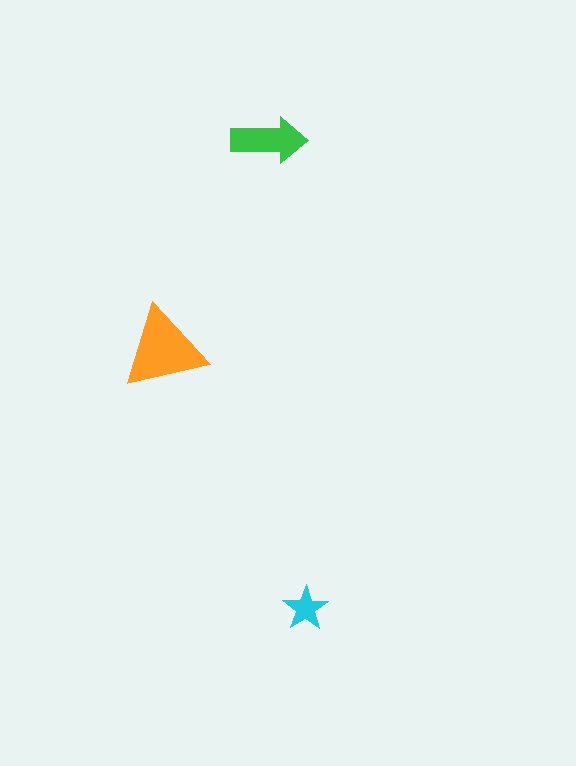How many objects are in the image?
There are 3 objects in the image.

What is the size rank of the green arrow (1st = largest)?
2nd.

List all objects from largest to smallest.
The orange triangle, the green arrow, the cyan star.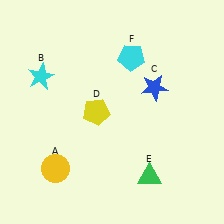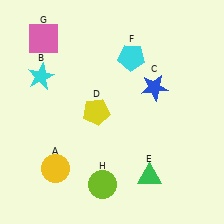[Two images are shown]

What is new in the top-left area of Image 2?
A pink square (G) was added in the top-left area of Image 2.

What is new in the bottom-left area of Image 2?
A lime circle (H) was added in the bottom-left area of Image 2.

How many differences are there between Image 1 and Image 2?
There are 2 differences between the two images.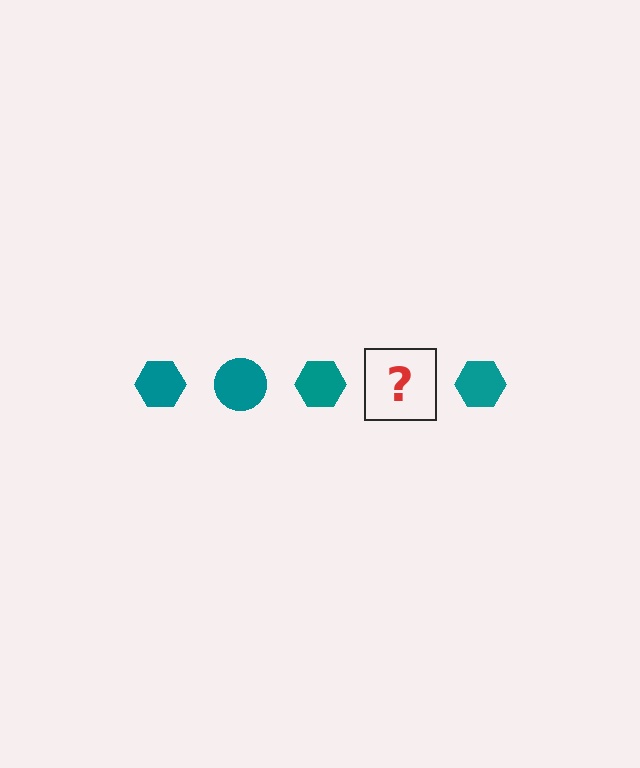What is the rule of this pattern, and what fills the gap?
The rule is that the pattern cycles through hexagon, circle shapes in teal. The gap should be filled with a teal circle.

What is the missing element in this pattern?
The missing element is a teal circle.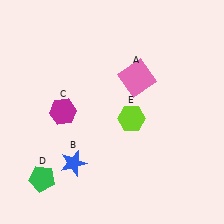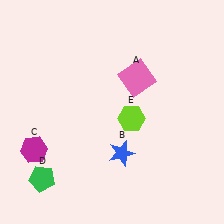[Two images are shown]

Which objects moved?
The objects that moved are: the blue star (B), the magenta hexagon (C).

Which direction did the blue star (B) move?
The blue star (B) moved right.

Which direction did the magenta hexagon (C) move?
The magenta hexagon (C) moved down.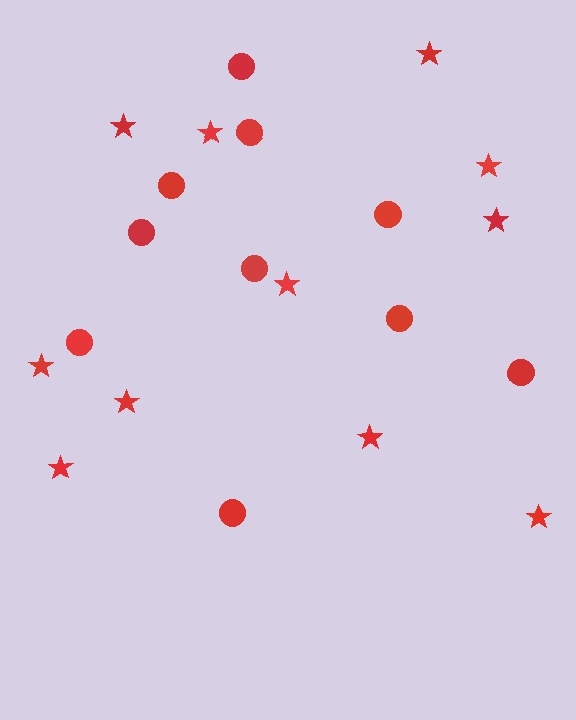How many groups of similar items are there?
There are 2 groups: one group of circles (10) and one group of stars (11).